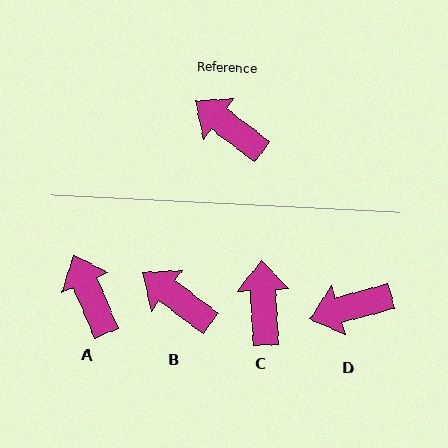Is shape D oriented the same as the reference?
No, it is off by about 53 degrees.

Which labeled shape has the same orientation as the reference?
B.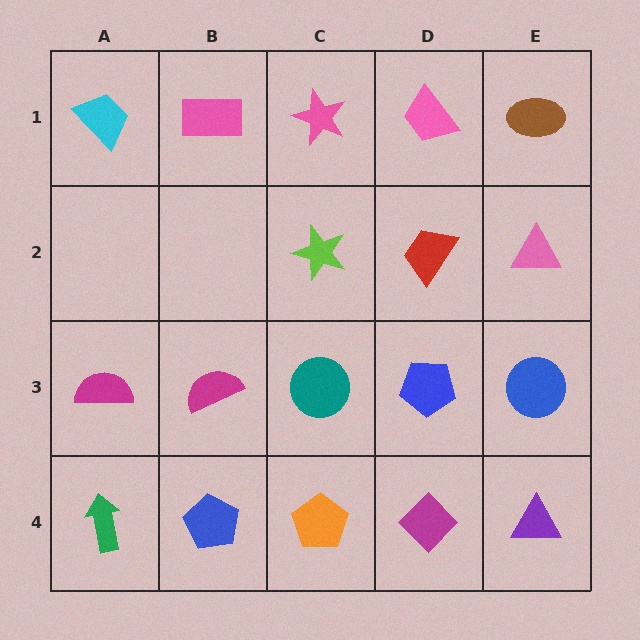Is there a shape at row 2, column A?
No, that cell is empty.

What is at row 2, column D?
A red trapezoid.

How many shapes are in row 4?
5 shapes.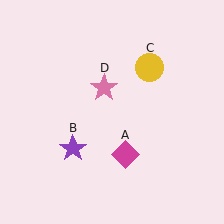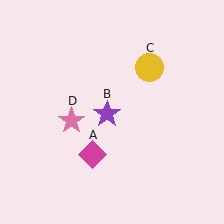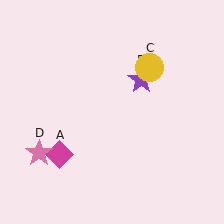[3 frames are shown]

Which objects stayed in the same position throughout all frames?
Yellow circle (object C) remained stationary.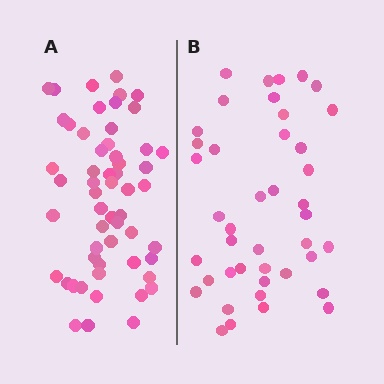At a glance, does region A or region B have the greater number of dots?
Region A (the left region) has more dots.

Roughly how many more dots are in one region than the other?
Region A has approximately 15 more dots than region B.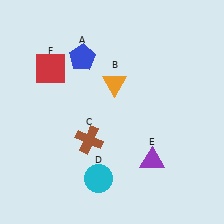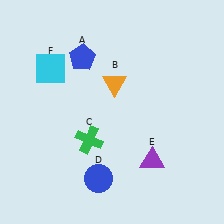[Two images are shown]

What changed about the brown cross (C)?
In Image 1, C is brown. In Image 2, it changed to green.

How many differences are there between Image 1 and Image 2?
There are 3 differences between the two images.